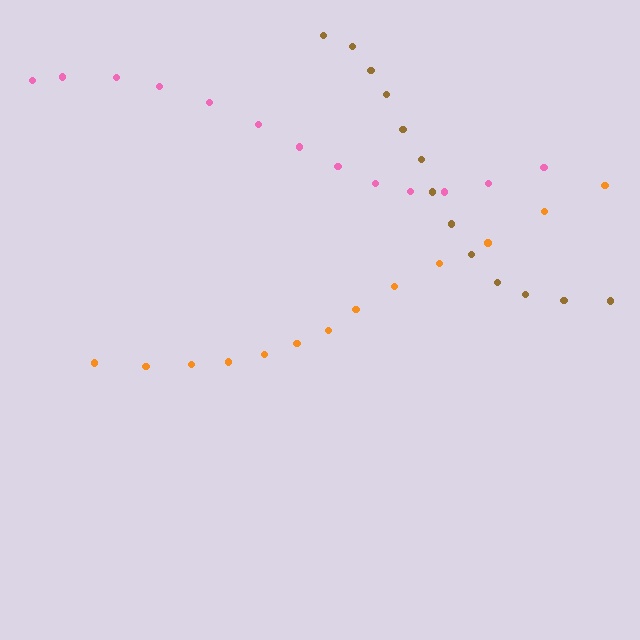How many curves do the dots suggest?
There are 3 distinct paths.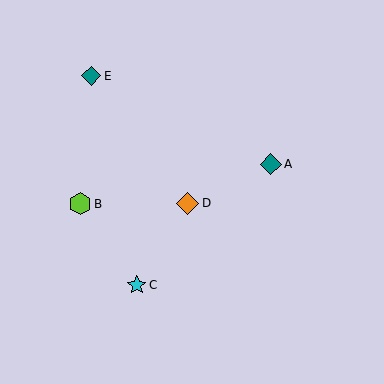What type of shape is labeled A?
Shape A is a teal diamond.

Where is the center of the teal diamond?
The center of the teal diamond is at (271, 164).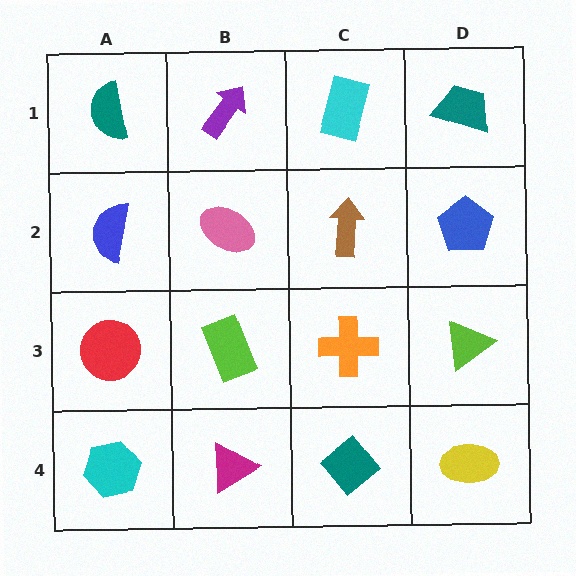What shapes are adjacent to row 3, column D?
A blue pentagon (row 2, column D), a yellow ellipse (row 4, column D), an orange cross (row 3, column C).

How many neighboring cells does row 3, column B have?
4.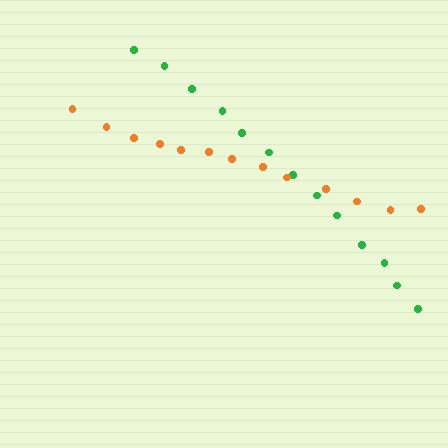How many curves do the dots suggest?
There are 2 distinct paths.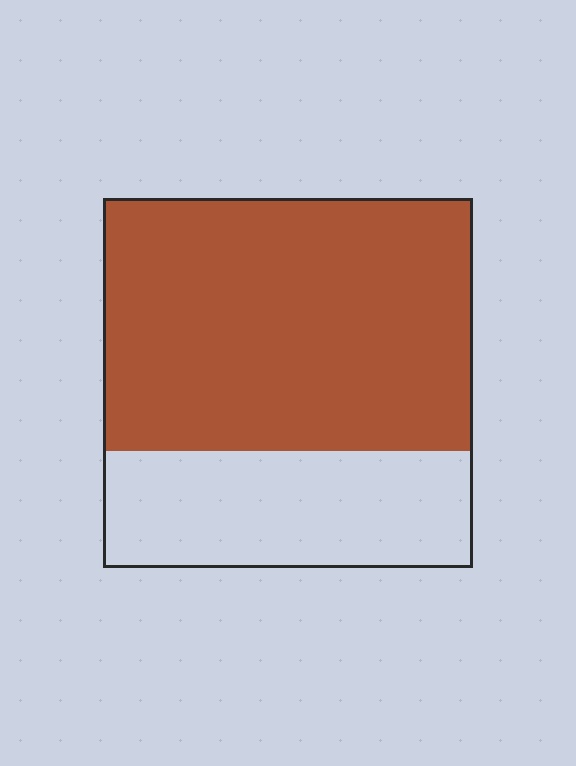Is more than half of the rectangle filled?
Yes.